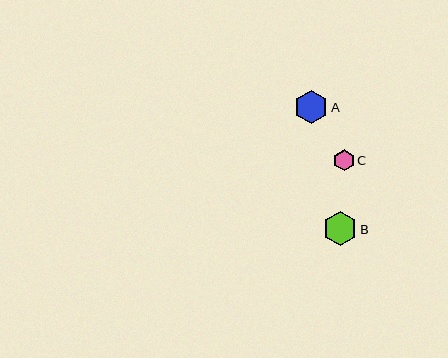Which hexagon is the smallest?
Hexagon C is the smallest with a size of approximately 21 pixels.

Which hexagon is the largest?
Hexagon B is the largest with a size of approximately 34 pixels.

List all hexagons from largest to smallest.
From largest to smallest: B, A, C.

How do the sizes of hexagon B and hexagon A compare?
Hexagon B and hexagon A are approximately the same size.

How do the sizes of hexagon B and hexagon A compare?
Hexagon B and hexagon A are approximately the same size.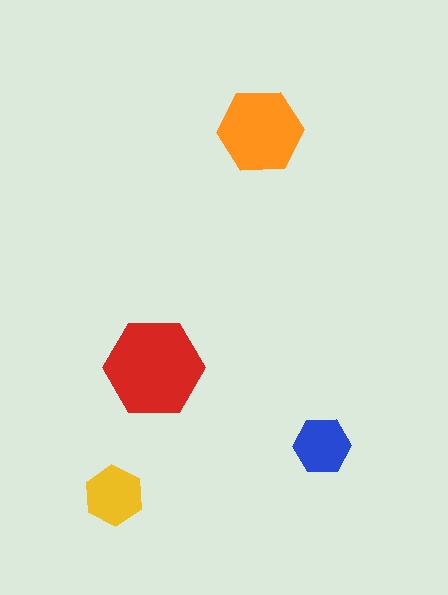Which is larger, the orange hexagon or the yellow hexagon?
The orange one.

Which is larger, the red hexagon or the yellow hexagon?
The red one.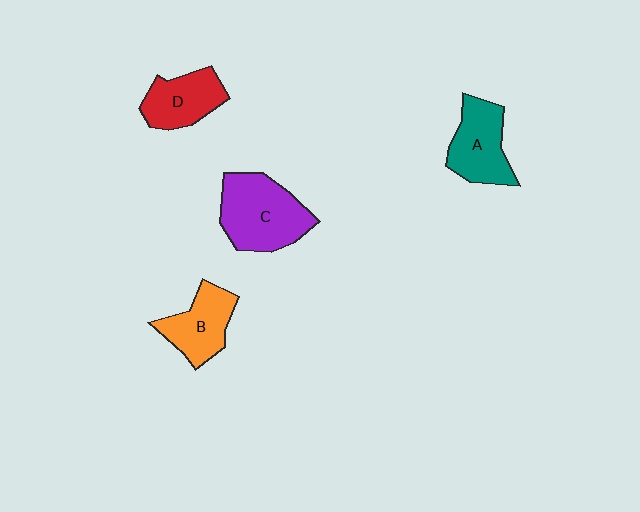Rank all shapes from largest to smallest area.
From largest to smallest: C (purple), A (teal), B (orange), D (red).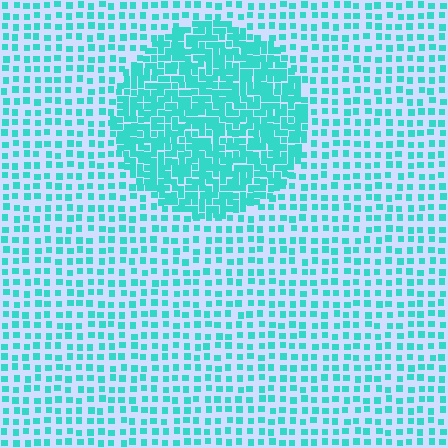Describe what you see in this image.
The image contains small cyan elements arranged at two different densities. A circle-shaped region is visible where the elements are more densely packed than the surrounding area.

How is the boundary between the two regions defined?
The boundary is defined by a change in element density (approximately 2.4x ratio). All elements are the same color, size, and shape.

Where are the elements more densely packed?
The elements are more densely packed inside the circle boundary.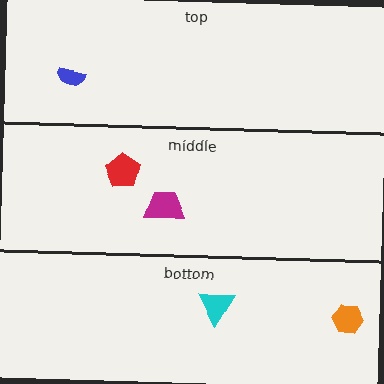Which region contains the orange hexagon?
The bottom region.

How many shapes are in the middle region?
2.